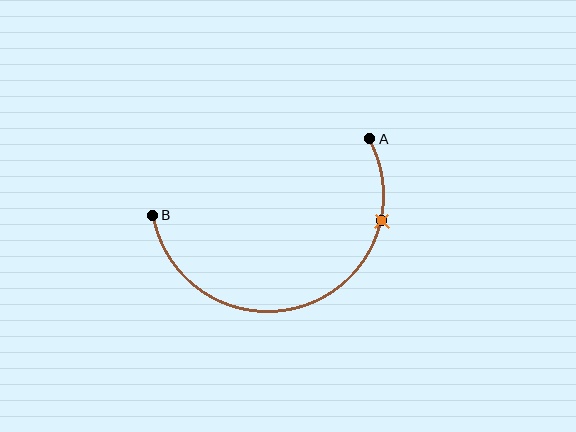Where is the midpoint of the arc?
The arc midpoint is the point on the curve farthest from the straight line joining A and B. It sits below that line.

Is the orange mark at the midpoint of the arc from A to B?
No. The orange mark lies on the arc but is closer to endpoint A. The arc midpoint would be at the point on the curve equidistant along the arc from both A and B.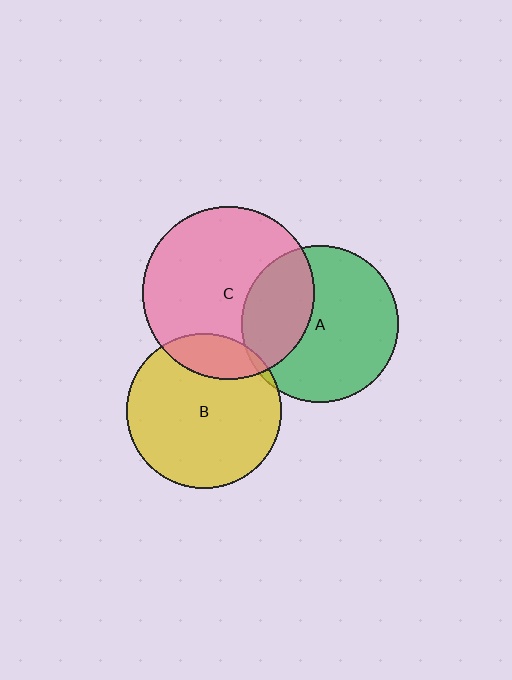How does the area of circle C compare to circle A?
Approximately 1.2 times.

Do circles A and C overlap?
Yes.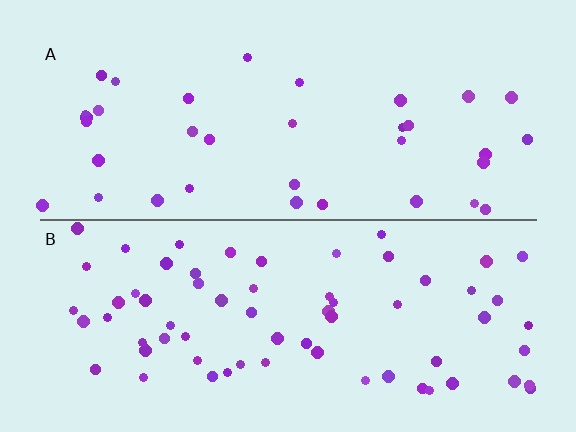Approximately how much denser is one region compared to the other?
Approximately 1.9× — region B over region A.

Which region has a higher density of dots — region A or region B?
B (the bottom).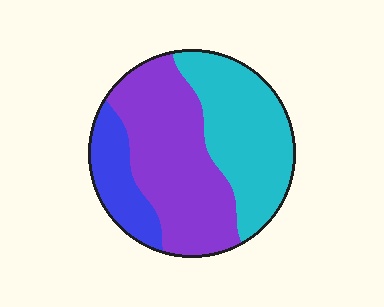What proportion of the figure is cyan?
Cyan takes up about three eighths (3/8) of the figure.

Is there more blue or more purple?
Purple.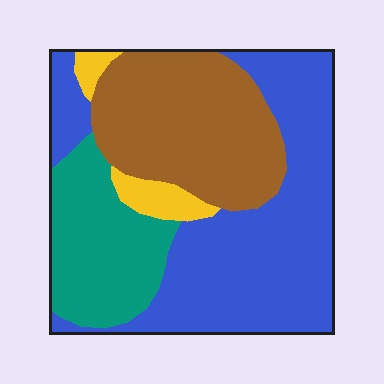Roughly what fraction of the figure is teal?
Teal takes up about one fifth (1/5) of the figure.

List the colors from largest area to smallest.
From largest to smallest: blue, brown, teal, yellow.